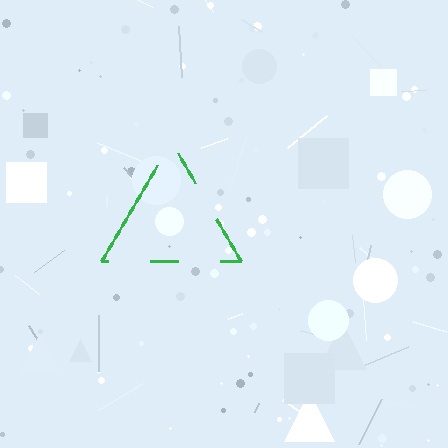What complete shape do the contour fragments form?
The contour fragments form a triangle.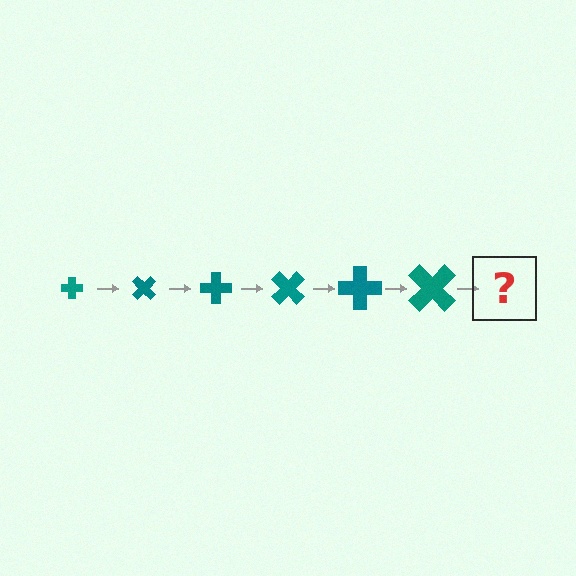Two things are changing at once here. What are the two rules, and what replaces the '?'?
The two rules are that the cross grows larger each step and it rotates 45 degrees each step. The '?' should be a cross, larger than the previous one and rotated 270 degrees from the start.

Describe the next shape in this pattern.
It should be a cross, larger than the previous one and rotated 270 degrees from the start.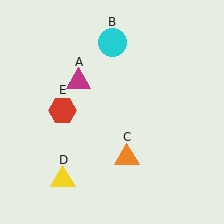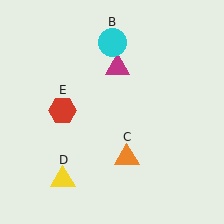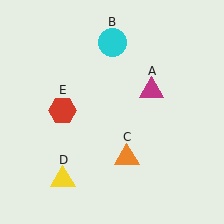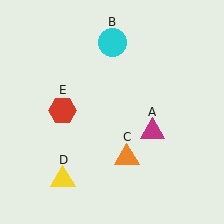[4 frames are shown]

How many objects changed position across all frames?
1 object changed position: magenta triangle (object A).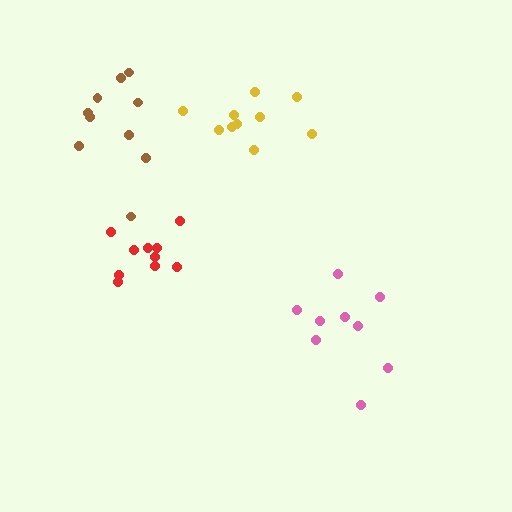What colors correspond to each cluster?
The clusters are colored: red, pink, yellow, brown.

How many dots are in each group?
Group 1: 10 dots, Group 2: 9 dots, Group 3: 10 dots, Group 4: 10 dots (39 total).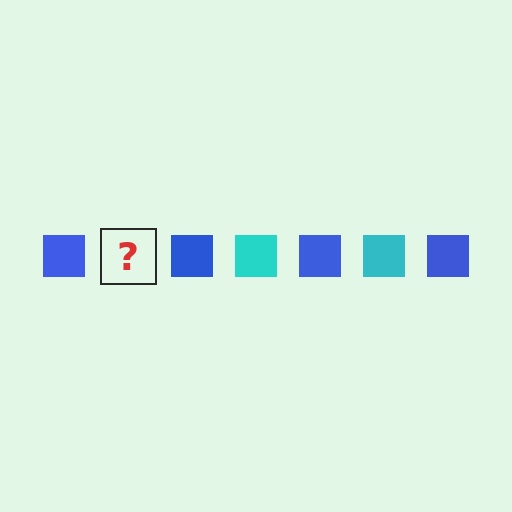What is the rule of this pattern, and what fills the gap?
The rule is that the pattern cycles through blue, cyan squares. The gap should be filled with a cyan square.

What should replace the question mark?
The question mark should be replaced with a cyan square.